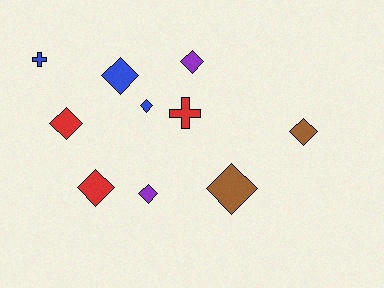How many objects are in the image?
There are 10 objects.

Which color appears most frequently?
Blue, with 3 objects.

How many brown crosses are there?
There are no brown crosses.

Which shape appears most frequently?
Diamond, with 8 objects.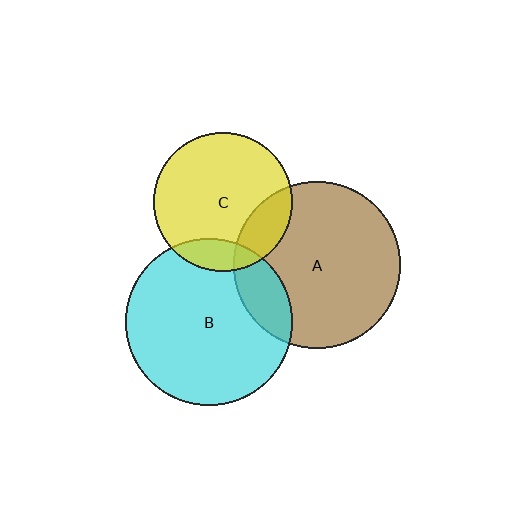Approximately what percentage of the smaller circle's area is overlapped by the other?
Approximately 20%.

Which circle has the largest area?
Circle A (brown).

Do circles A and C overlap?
Yes.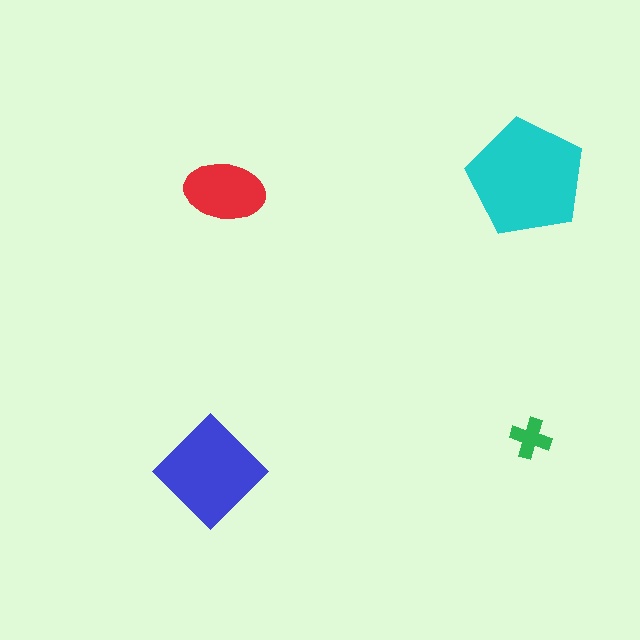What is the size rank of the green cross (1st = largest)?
4th.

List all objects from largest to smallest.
The cyan pentagon, the blue diamond, the red ellipse, the green cross.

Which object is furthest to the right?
The green cross is rightmost.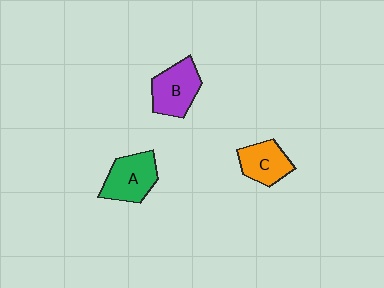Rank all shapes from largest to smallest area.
From largest to smallest: A (green), B (purple), C (orange).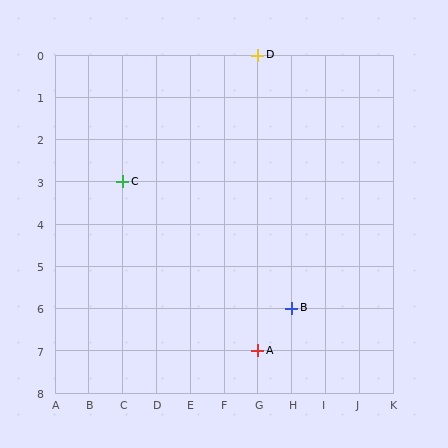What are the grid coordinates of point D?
Point D is at grid coordinates (G, 0).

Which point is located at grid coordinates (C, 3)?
Point C is at (C, 3).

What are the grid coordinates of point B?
Point B is at grid coordinates (H, 6).